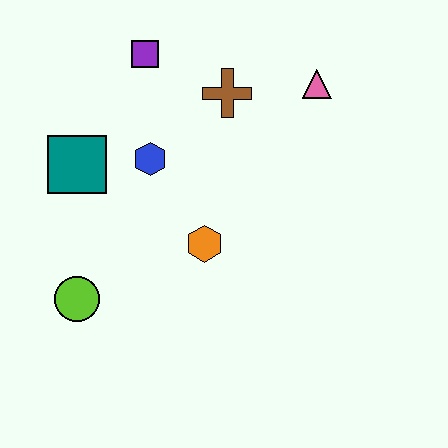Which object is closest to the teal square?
The blue hexagon is closest to the teal square.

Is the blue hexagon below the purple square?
Yes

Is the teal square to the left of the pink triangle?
Yes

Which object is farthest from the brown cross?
The lime circle is farthest from the brown cross.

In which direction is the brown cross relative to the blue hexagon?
The brown cross is to the right of the blue hexagon.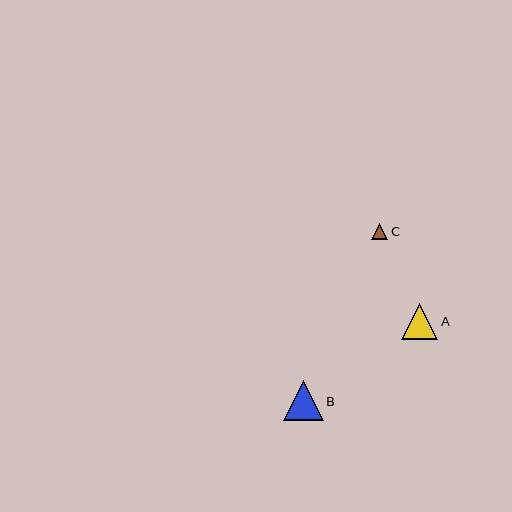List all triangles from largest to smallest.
From largest to smallest: B, A, C.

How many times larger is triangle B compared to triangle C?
Triangle B is approximately 2.5 times the size of triangle C.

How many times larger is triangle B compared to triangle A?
Triangle B is approximately 1.1 times the size of triangle A.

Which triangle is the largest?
Triangle B is the largest with a size of approximately 40 pixels.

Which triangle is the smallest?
Triangle C is the smallest with a size of approximately 16 pixels.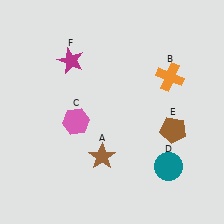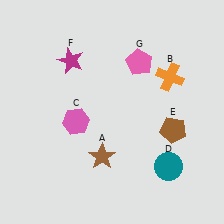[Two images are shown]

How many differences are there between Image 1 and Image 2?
There is 1 difference between the two images.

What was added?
A pink pentagon (G) was added in Image 2.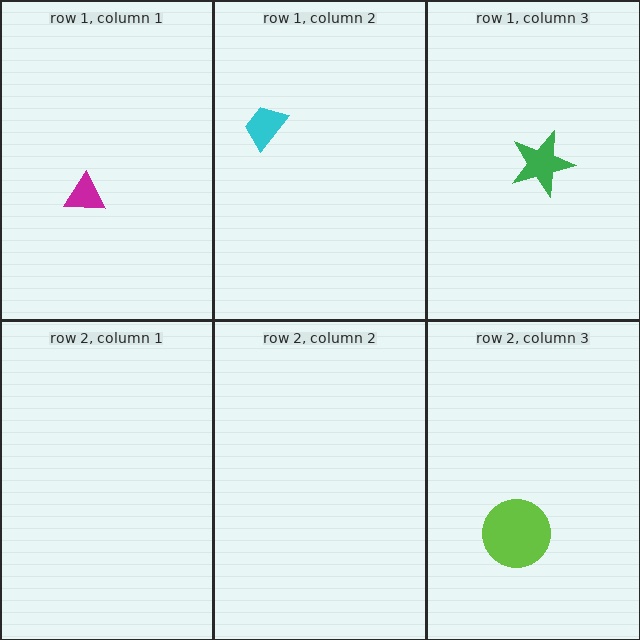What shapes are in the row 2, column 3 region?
The lime circle.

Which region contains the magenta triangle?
The row 1, column 1 region.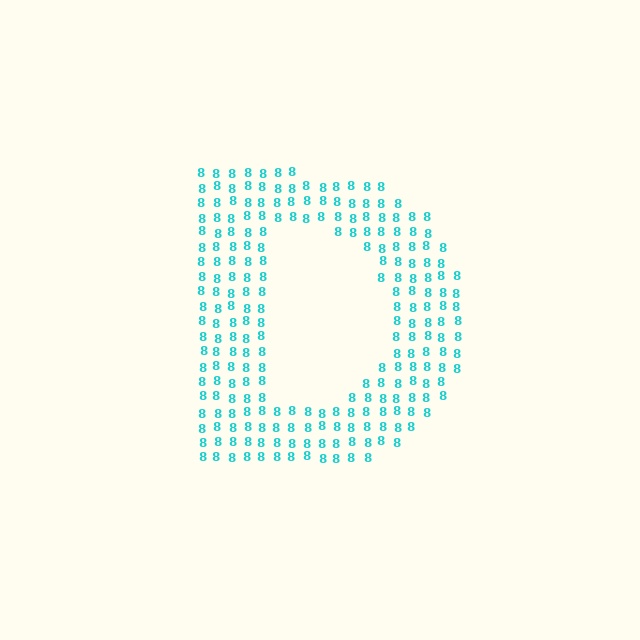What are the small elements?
The small elements are digit 8's.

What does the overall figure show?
The overall figure shows the letter D.